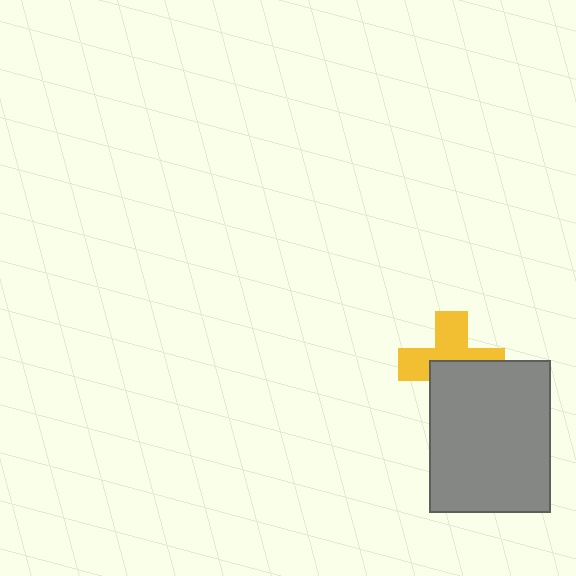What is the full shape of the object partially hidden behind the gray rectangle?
The partially hidden object is a yellow cross.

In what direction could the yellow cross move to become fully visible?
The yellow cross could move up. That would shift it out from behind the gray rectangle entirely.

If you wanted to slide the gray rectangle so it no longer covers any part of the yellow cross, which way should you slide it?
Slide it down — that is the most direct way to separate the two shapes.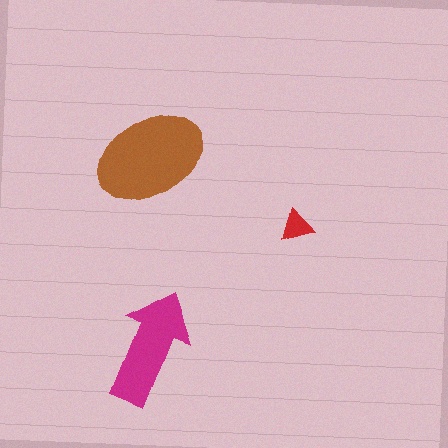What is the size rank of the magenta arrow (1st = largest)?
2nd.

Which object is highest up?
The brown ellipse is topmost.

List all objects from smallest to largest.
The red triangle, the magenta arrow, the brown ellipse.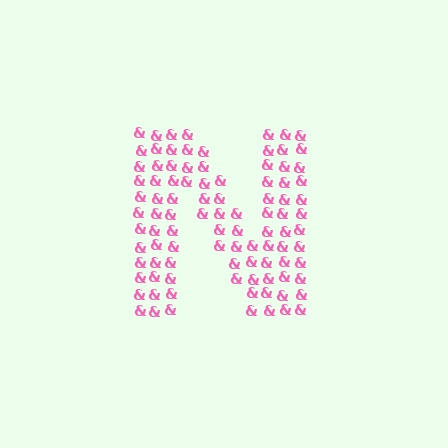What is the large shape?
The large shape is the letter N.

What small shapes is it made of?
It is made of small ampersands.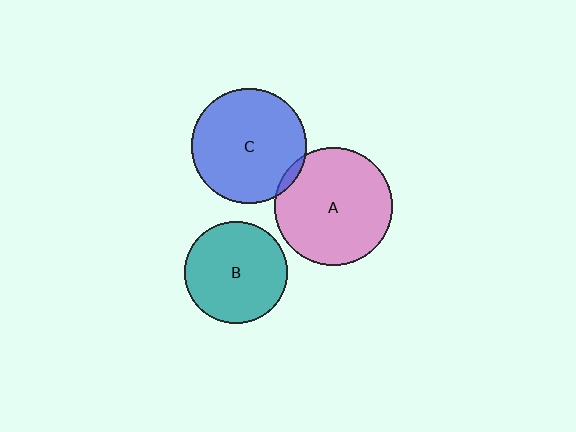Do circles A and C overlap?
Yes.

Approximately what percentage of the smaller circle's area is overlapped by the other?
Approximately 5%.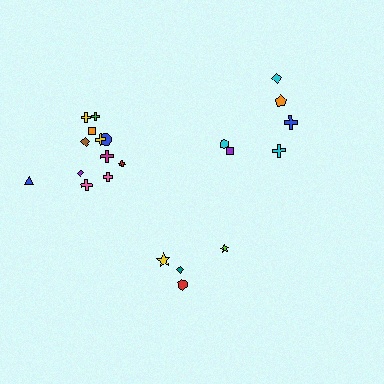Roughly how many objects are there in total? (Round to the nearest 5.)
Roughly 20 objects in total.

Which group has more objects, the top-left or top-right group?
The top-left group.